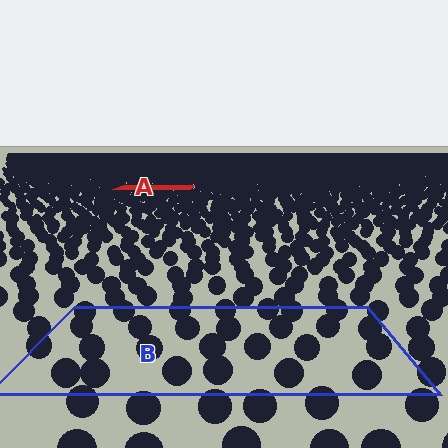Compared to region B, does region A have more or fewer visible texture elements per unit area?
Region A has more texture elements per unit area — they are packed more densely because it is farther away.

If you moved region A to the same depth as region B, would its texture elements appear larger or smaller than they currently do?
They would appear larger. At a closer depth, the same texture elements are projected at a bigger on-screen size.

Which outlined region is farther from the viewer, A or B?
Region A is farther from the viewer — the texture elements inside it appear smaller and more densely packed.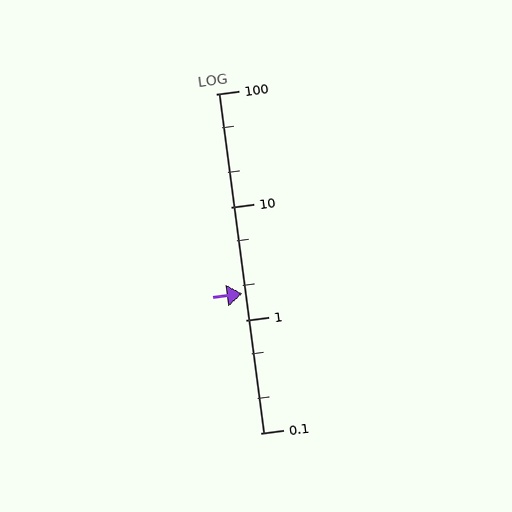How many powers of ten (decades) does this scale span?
The scale spans 3 decades, from 0.1 to 100.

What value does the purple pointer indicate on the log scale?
The pointer indicates approximately 1.7.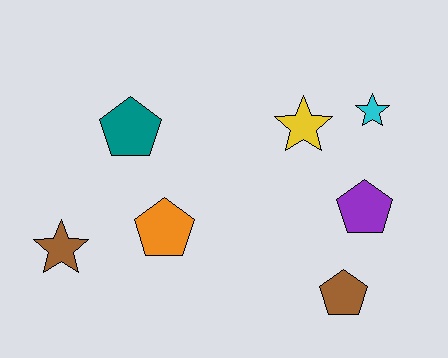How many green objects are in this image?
There are no green objects.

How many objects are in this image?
There are 7 objects.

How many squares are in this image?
There are no squares.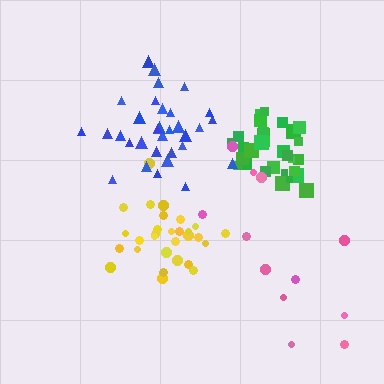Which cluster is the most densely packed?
Green.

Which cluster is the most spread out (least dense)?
Pink.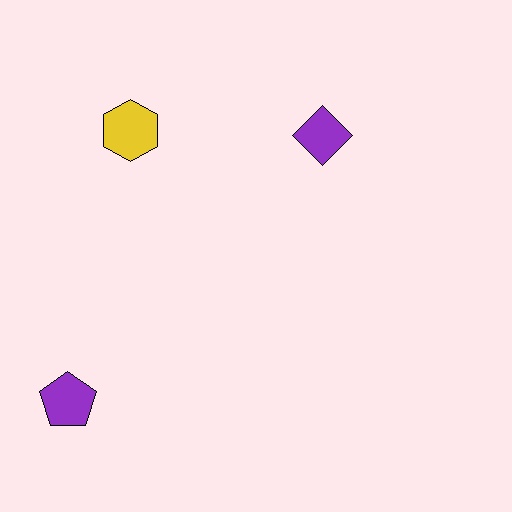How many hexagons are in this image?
There is 1 hexagon.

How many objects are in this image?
There are 3 objects.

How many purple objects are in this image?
There are 2 purple objects.